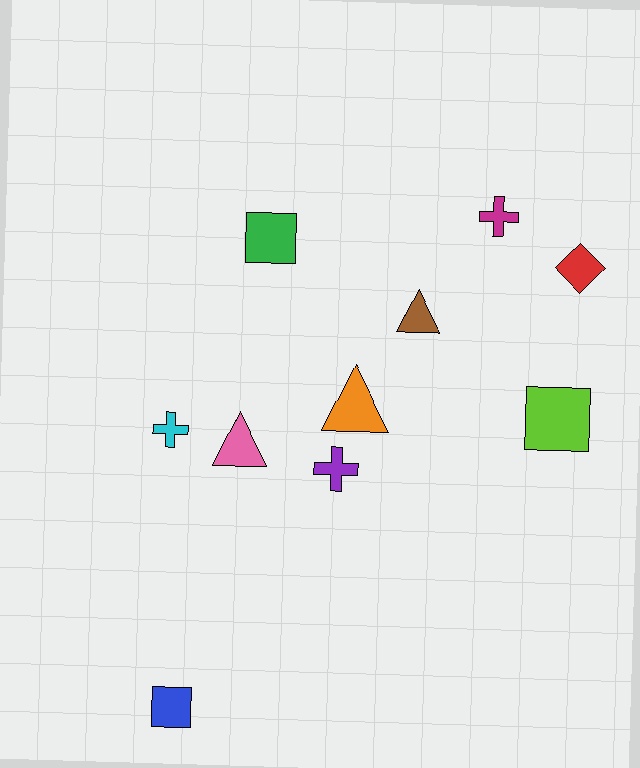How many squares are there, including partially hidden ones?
There are 3 squares.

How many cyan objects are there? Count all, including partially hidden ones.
There is 1 cyan object.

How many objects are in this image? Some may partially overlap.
There are 10 objects.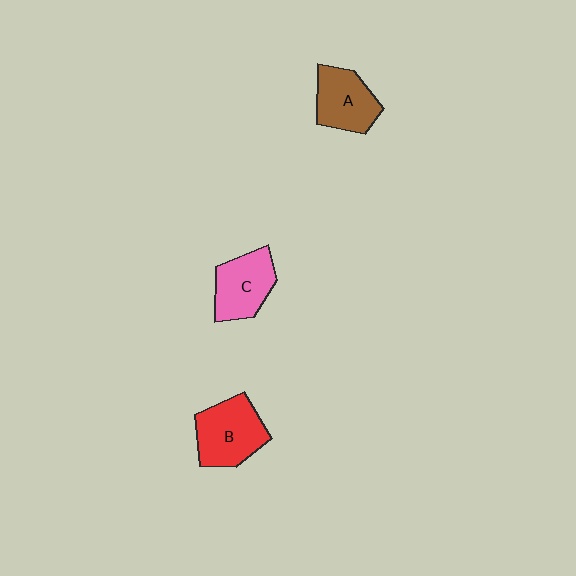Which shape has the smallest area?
Shape A (brown).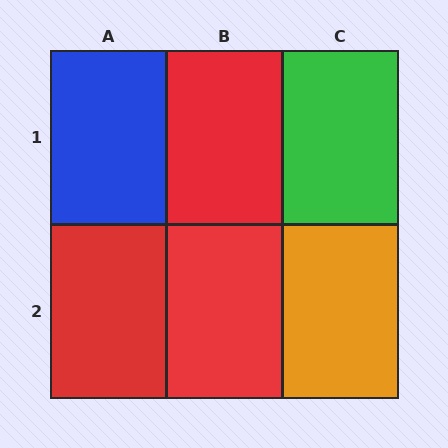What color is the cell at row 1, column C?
Green.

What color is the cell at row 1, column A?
Blue.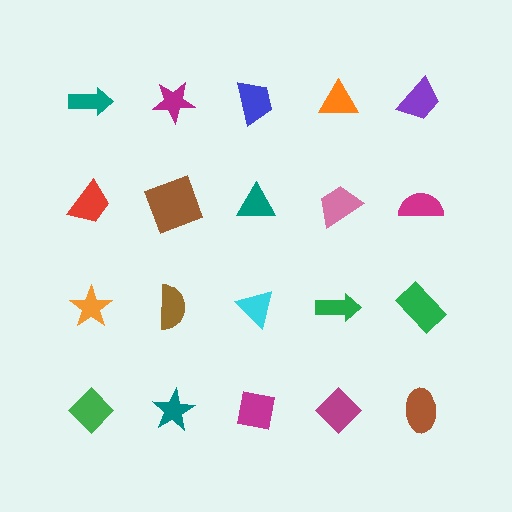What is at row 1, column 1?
A teal arrow.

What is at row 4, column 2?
A teal star.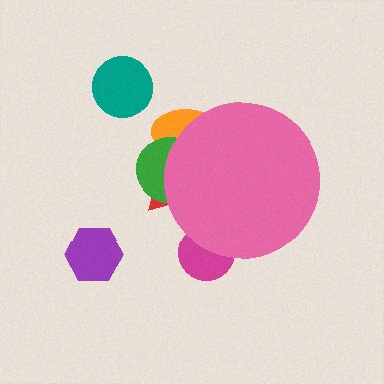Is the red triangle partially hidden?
Yes, the red triangle is partially hidden behind the pink circle.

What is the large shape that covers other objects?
A pink circle.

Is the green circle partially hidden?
Yes, the green circle is partially hidden behind the pink circle.